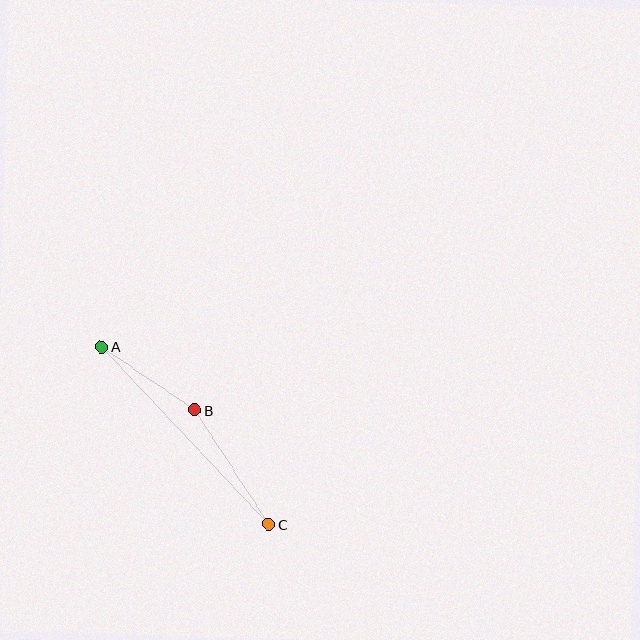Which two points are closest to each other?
Points A and B are closest to each other.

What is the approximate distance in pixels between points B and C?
The distance between B and C is approximately 136 pixels.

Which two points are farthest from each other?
Points A and C are farthest from each other.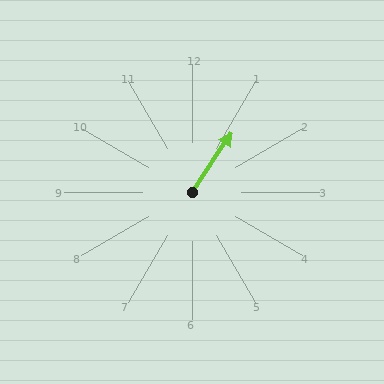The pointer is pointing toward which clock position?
Roughly 1 o'clock.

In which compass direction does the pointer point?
Northeast.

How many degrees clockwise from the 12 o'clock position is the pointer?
Approximately 34 degrees.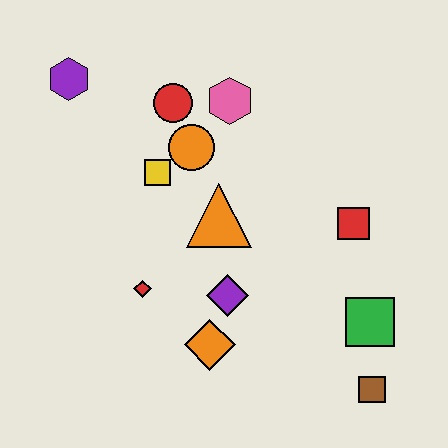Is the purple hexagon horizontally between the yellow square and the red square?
No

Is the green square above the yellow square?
No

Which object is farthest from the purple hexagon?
The brown square is farthest from the purple hexagon.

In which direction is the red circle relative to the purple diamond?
The red circle is above the purple diamond.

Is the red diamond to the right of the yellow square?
No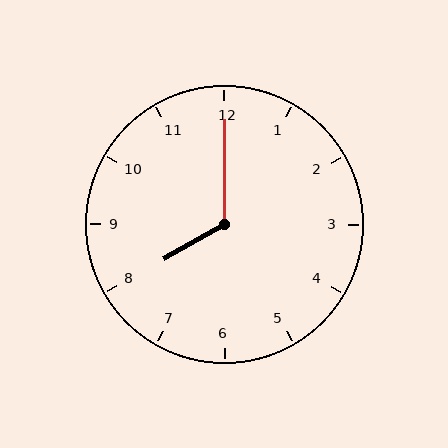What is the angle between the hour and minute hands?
Approximately 120 degrees.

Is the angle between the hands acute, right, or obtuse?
It is obtuse.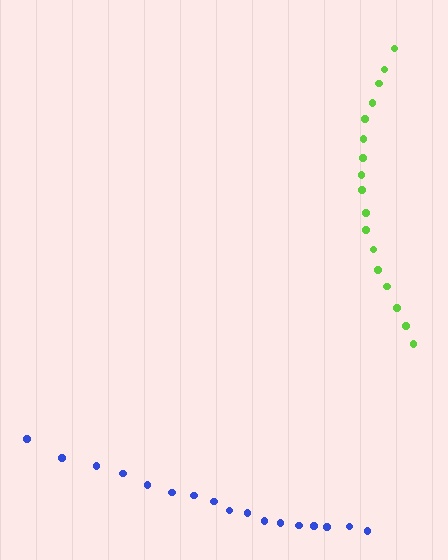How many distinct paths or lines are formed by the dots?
There are 2 distinct paths.